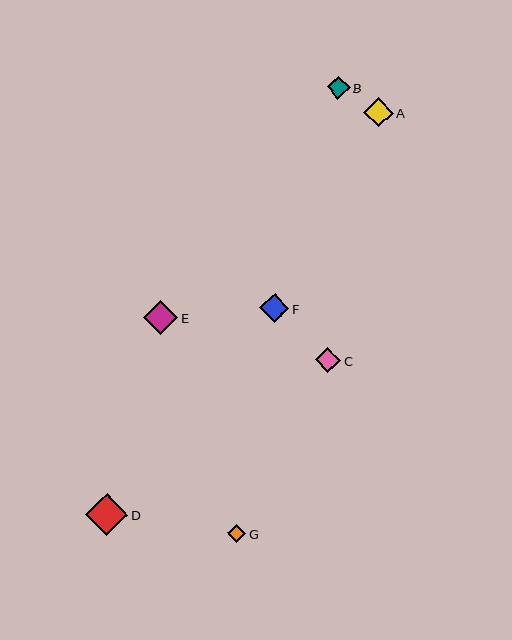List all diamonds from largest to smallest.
From largest to smallest: D, E, A, F, C, B, G.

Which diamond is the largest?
Diamond D is the largest with a size of approximately 43 pixels.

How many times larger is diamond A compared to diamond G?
Diamond A is approximately 1.6 times the size of diamond G.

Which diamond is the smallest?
Diamond G is the smallest with a size of approximately 18 pixels.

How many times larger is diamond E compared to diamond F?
Diamond E is approximately 1.2 times the size of diamond F.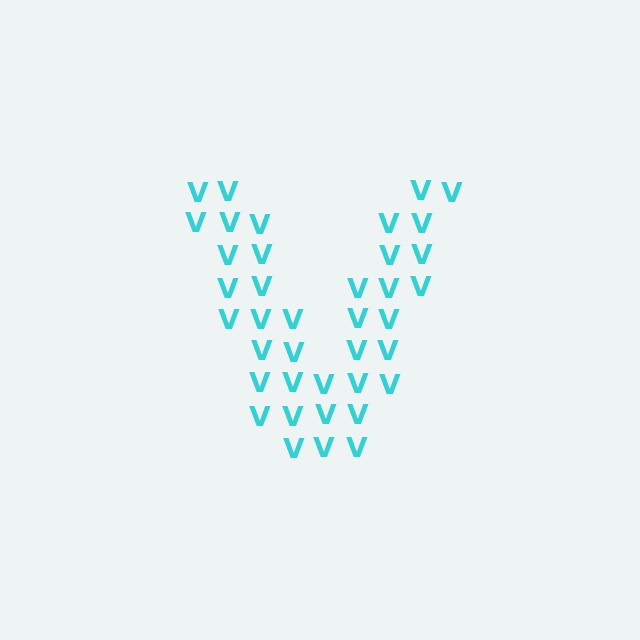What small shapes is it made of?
It is made of small letter V's.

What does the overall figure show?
The overall figure shows the letter V.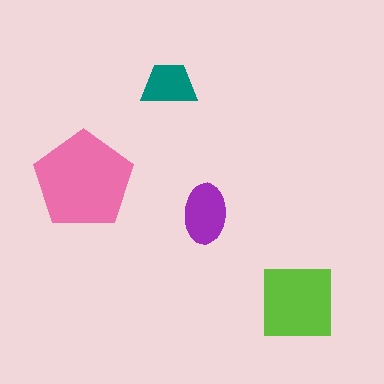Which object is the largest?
The pink pentagon.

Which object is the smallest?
The teal trapezoid.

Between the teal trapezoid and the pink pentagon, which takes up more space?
The pink pentagon.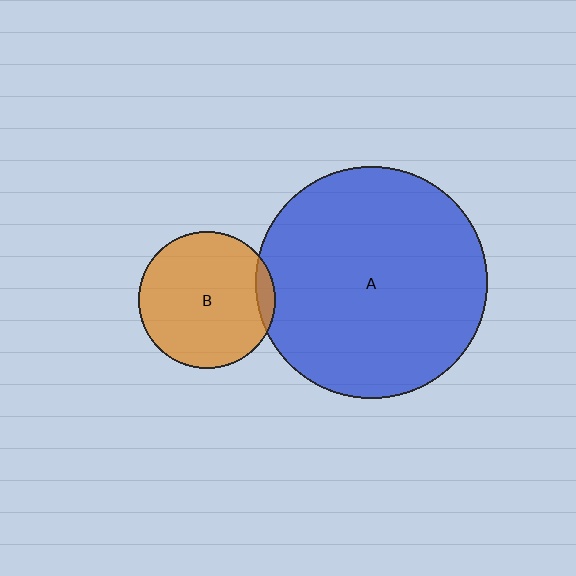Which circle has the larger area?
Circle A (blue).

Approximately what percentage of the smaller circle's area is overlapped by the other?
Approximately 5%.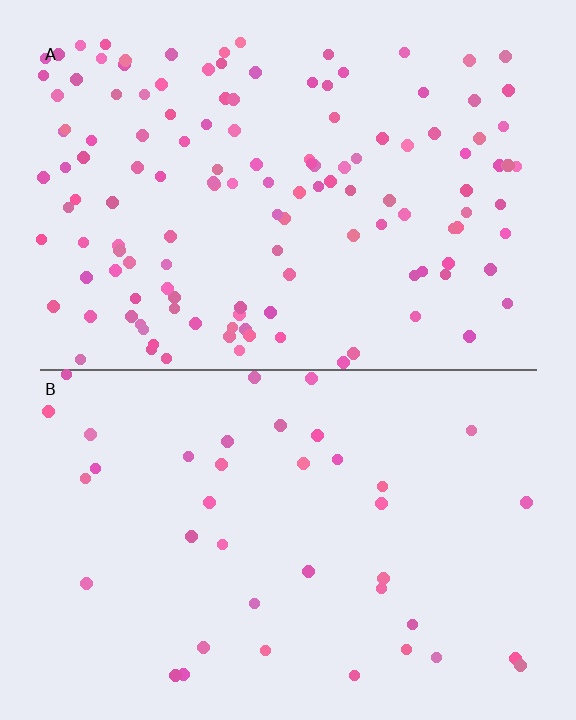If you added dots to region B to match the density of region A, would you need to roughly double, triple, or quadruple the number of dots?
Approximately triple.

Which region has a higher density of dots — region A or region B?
A (the top).